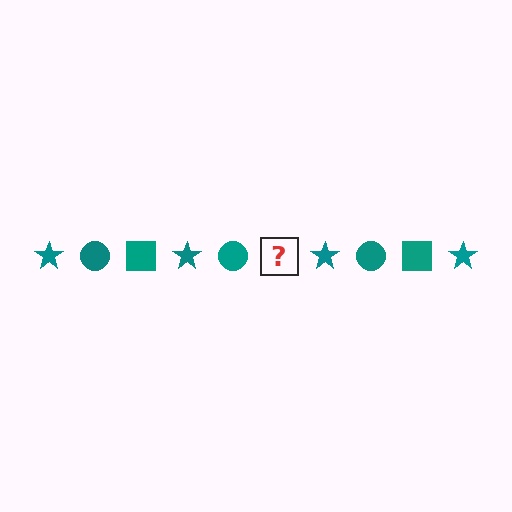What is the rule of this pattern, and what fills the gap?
The rule is that the pattern cycles through star, circle, square shapes in teal. The gap should be filled with a teal square.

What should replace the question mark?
The question mark should be replaced with a teal square.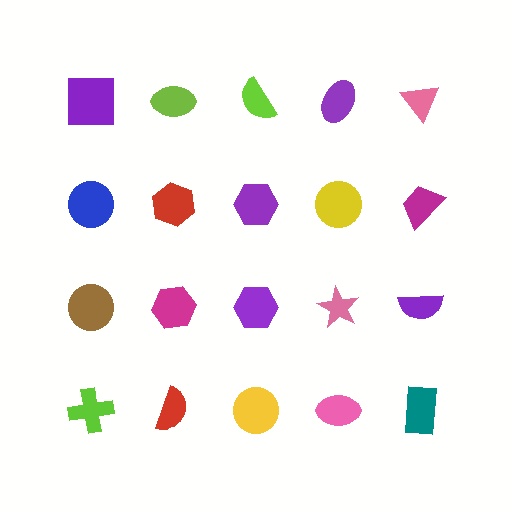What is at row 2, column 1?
A blue circle.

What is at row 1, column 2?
A lime ellipse.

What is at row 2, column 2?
A red hexagon.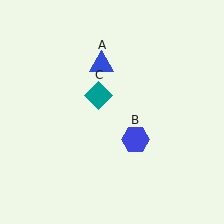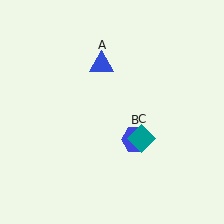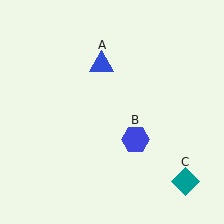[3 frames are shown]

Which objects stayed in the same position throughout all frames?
Blue triangle (object A) and blue hexagon (object B) remained stationary.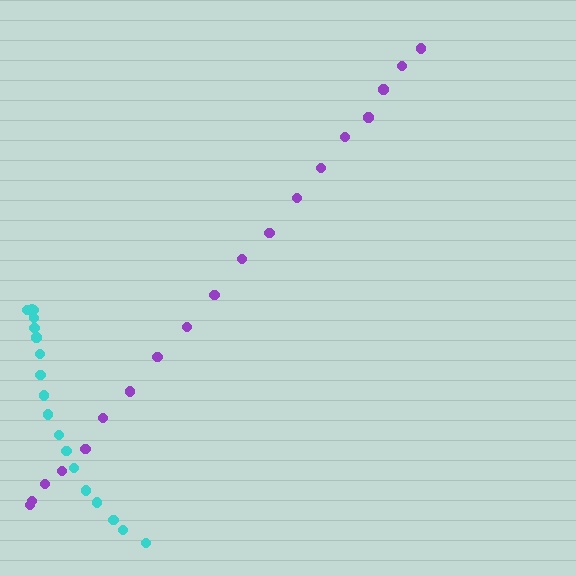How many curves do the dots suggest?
There are 2 distinct paths.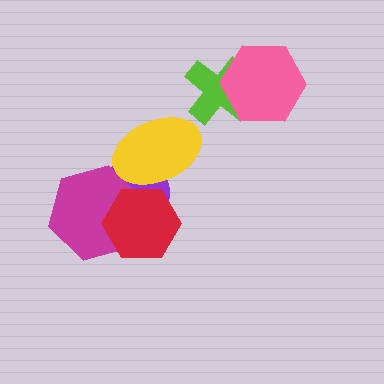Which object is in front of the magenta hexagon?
The red hexagon is in front of the magenta hexagon.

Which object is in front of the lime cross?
The pink hexagon is in front of the lime cross.